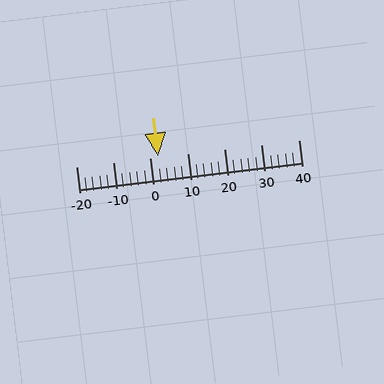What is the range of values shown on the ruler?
The ruler shows values from -20 to 40.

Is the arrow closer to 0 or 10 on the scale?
The arrow is closer to 0.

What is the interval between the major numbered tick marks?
The major tick marks are spaced 10 units apart.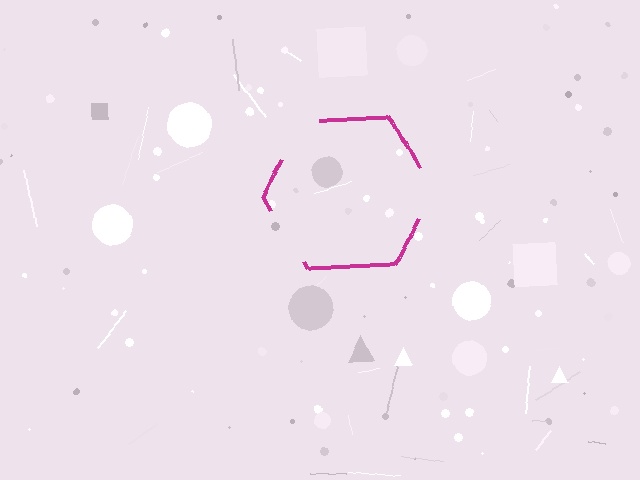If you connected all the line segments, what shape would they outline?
They would outline a hexagon.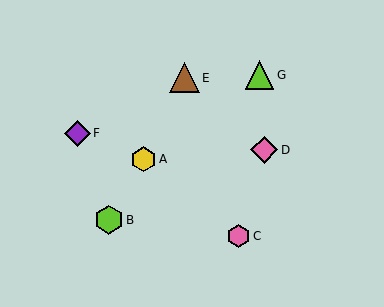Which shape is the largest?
The brown triangle (labeled E) is the largest.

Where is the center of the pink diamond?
The center of the pink diamond is at (264, 150).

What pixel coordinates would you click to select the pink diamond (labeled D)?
Click at (264, 150) to select the pink diamond D.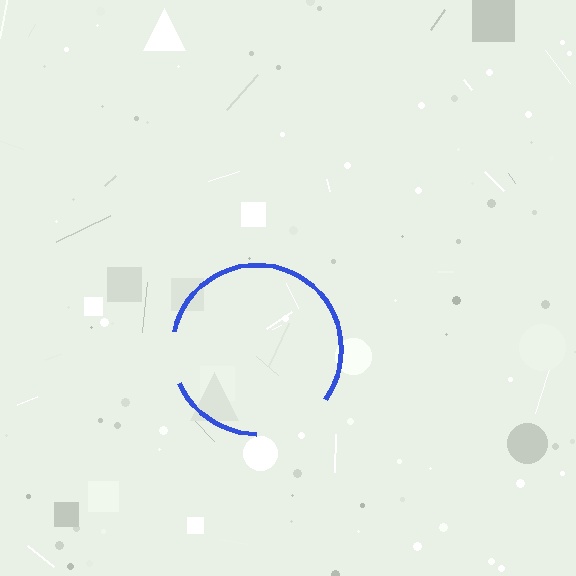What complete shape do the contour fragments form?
The contour fragments form a circle.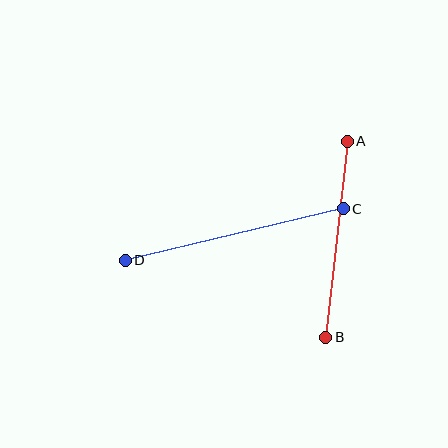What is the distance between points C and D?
The distance is approximately 224 pixels.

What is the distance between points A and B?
The distance is approximately 197 pixels.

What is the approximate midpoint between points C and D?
The midpoint is at approximately (234, 235) pixels.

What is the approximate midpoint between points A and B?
The midpoint is at approximately (337, 239) pixels.